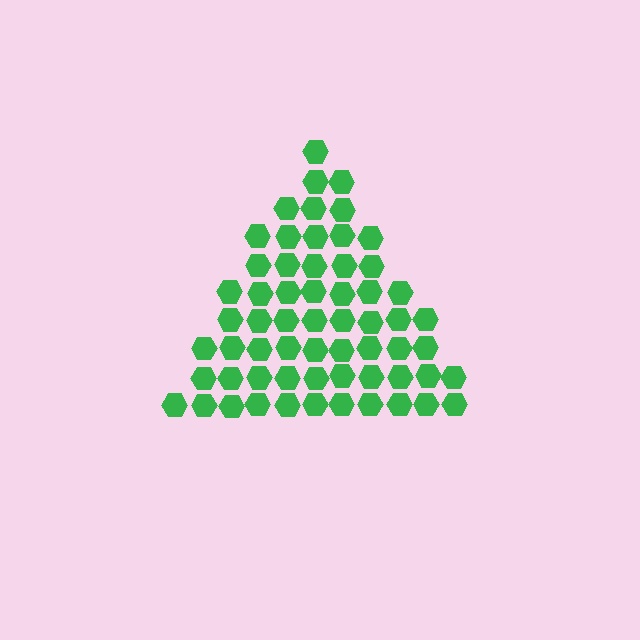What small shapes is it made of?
It is made of small hexagons.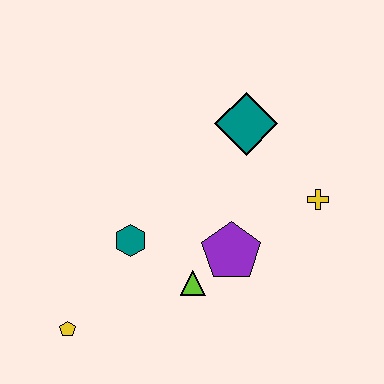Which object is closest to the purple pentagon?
The lime triangle is closest to the purple pentagon.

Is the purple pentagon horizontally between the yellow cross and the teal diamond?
No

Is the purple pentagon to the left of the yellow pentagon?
No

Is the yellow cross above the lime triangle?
Yes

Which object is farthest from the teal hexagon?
The yellow cross is farthest from the teal hexagon.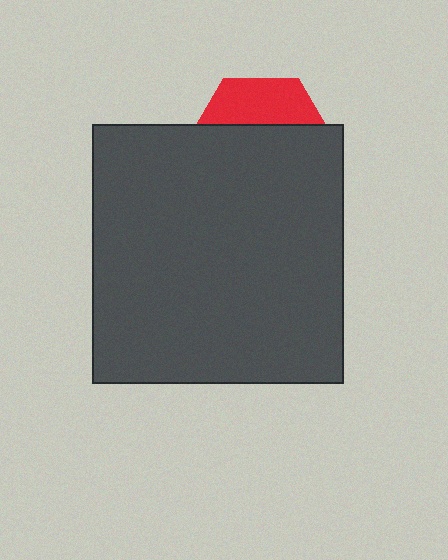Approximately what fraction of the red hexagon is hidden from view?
Roughly 69% of the red hexagon is hidden behind the dark gray rectangle.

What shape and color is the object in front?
The object in front is a dark gray rectangle.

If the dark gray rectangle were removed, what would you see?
You would see the complete red hexagon.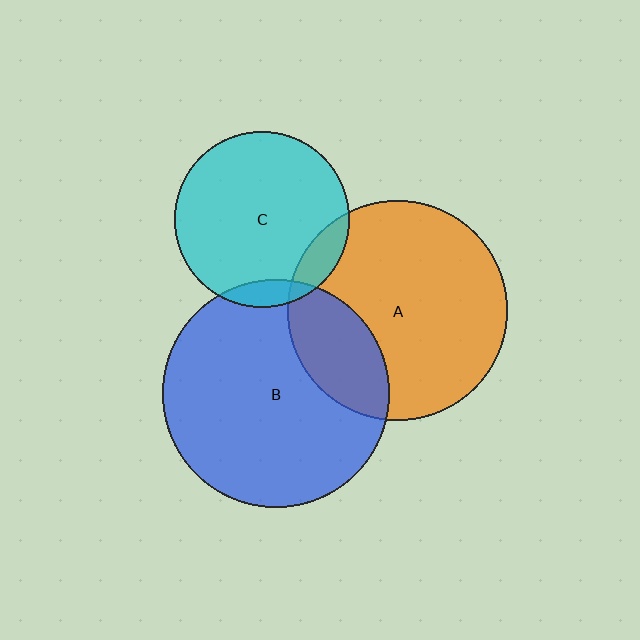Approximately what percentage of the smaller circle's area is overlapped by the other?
Approximately 10%.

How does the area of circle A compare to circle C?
Approximately 1.6 times.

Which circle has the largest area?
Circle B (blue).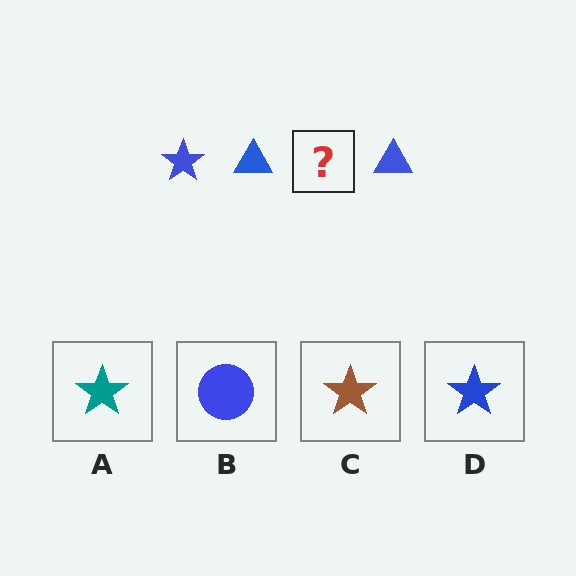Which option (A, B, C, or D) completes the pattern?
D.